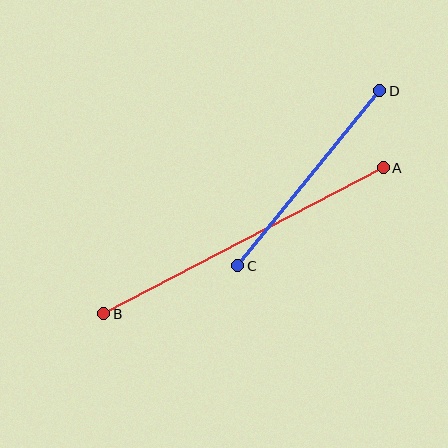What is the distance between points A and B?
The distance is approximately 315 pixels.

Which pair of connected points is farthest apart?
Points A and B are farthest apart.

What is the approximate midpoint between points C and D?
The midpoint is at approximately (309, 178) pixels.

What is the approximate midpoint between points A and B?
The midpoint is at approximately (244, 241) pixels.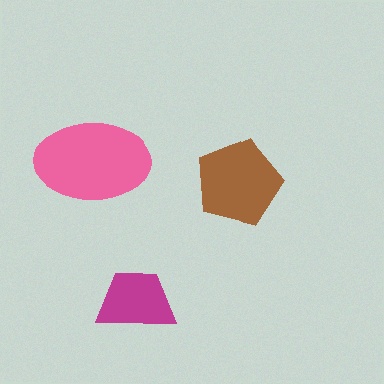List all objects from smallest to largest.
The magenta trapezoid, the brown pentagon, the pink ellipse.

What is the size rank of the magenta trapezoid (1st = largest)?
3rd.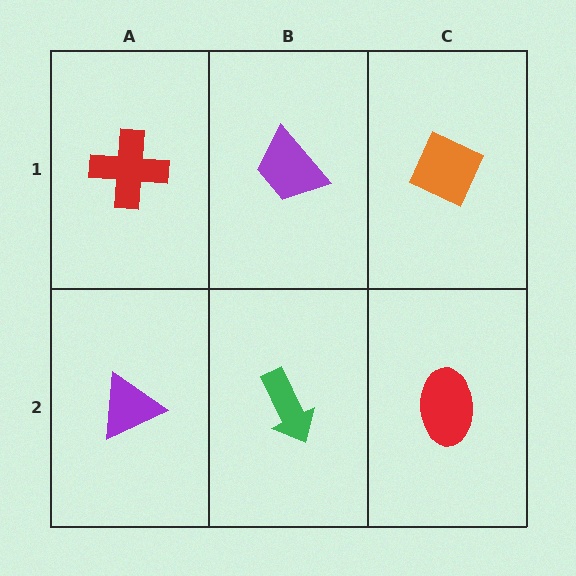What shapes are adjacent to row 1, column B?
A green arrow (row 2, column B), a red cross (row 1, column A), an orange diamond (row 1, column C).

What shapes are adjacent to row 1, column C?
A red ellipse (row 2, column C), a purple trapezoid (row 1, column B).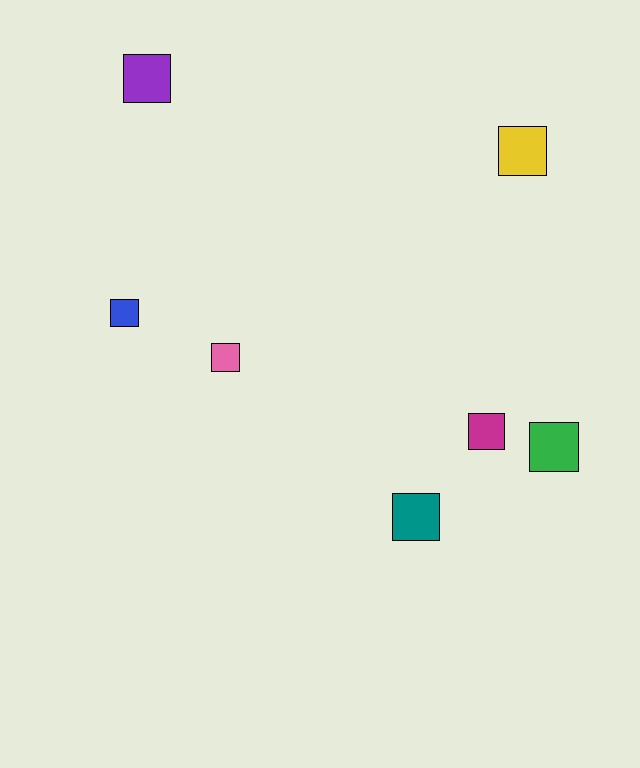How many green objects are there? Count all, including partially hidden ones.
There is 1 green object.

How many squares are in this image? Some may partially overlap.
There are 7 squares.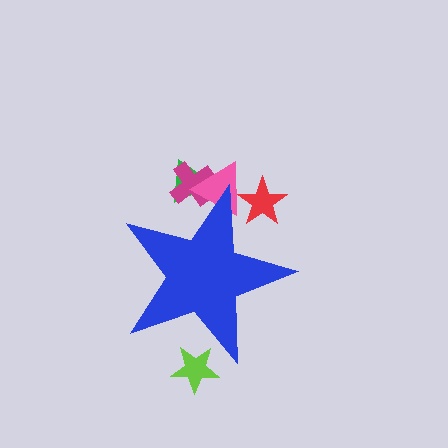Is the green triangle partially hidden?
Yes, the green triangle is partially hidden behind the blue star.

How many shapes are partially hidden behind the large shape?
5 shapes are partially hidden.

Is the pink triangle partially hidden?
Yes, the pink triangle is partially hidden behind the blue star.